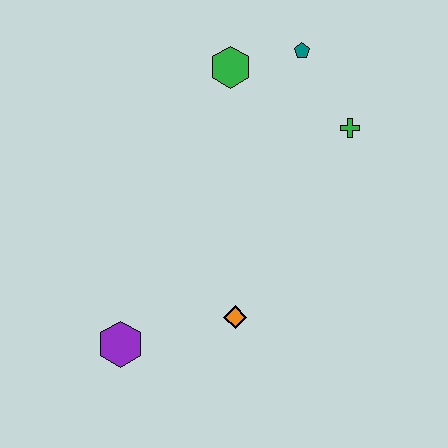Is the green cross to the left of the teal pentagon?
No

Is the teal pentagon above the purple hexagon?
Yes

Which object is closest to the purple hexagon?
The orange diamond is closest to the purple hexagon.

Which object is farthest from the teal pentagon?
The purple hexagon is farthest from the teal pentagon.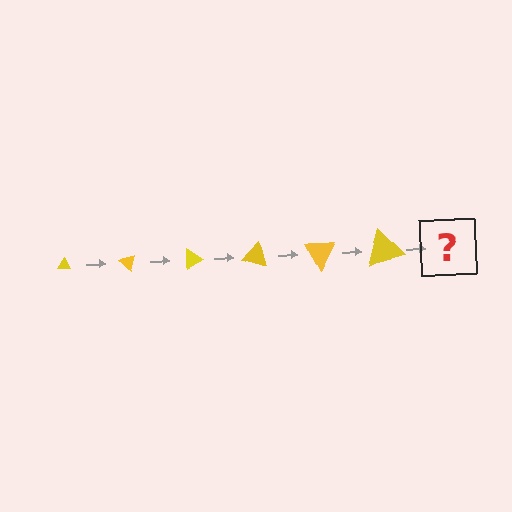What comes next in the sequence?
The next element should be a triangle, larger than the previous one and rotated 270 degrees from the start.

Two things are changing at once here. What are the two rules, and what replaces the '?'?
The two rules are that the triangle grows larger each step and it rotates 45 degrees each step. The '?' should be a triangle, larger than the previous one and rotated 270 degrees from the start.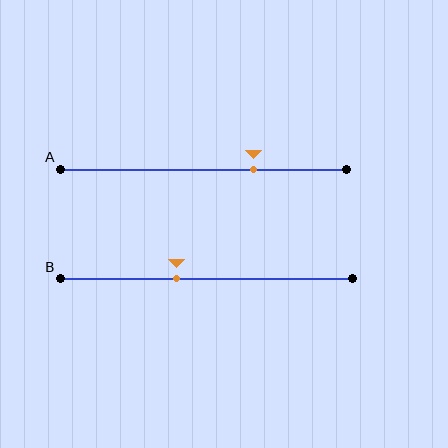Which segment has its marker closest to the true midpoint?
Segment B has its marker closest to the true midpoint.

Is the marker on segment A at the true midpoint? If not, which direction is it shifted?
No, the marker on segment A is shifted to the right by about 17% of the segment length.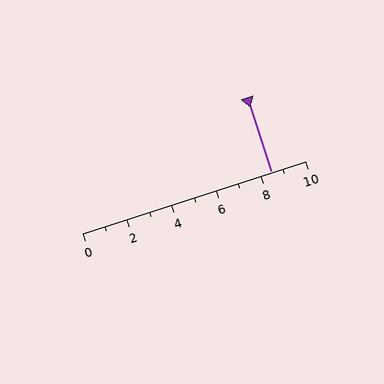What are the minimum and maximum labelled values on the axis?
The axis runs from 0 to 10.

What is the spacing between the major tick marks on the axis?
The major ticks are spaced 2 apart.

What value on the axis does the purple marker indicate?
The marker indicates approximately 8.5.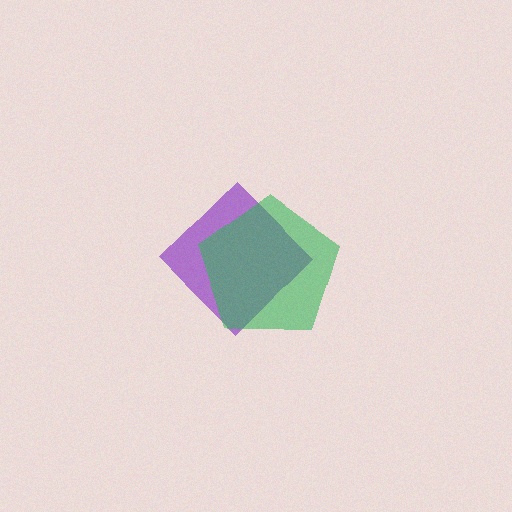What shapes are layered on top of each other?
The layered shapes are: a purple diamond, a green pentagon.